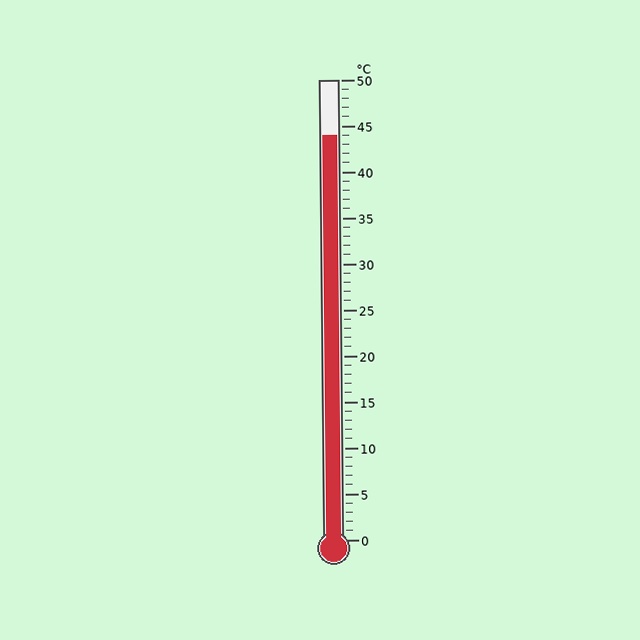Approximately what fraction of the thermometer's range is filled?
The thermometer is filled to approximately 90% of its range.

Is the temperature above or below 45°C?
The temperature is below 45°C.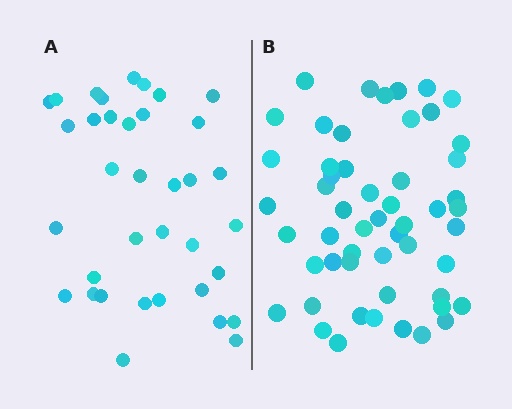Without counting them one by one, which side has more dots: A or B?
Region B (the right region) has more dots.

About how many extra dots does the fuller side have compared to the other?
Region B has approximately 15 more dots than region A.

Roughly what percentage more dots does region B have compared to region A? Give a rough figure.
About 45% more.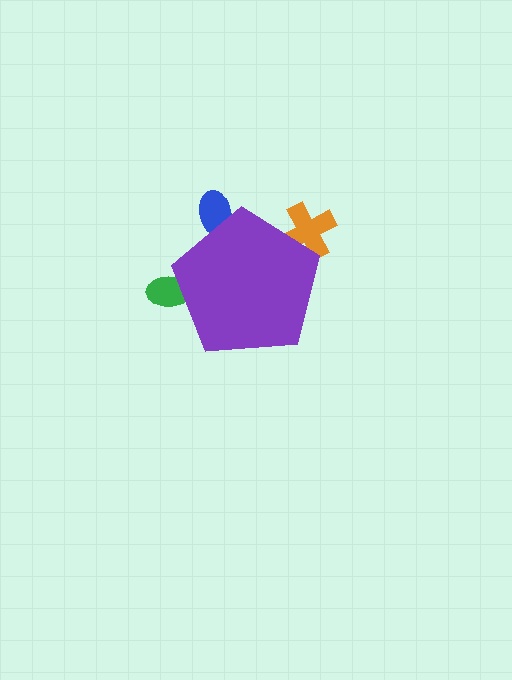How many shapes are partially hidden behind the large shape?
3 shapes are partially hidden.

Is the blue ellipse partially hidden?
Yes, the blue ellipse is partially hidden behind the purple pentagon.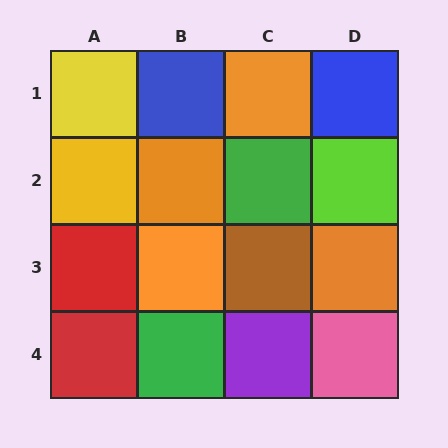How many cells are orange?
4 cells are orange.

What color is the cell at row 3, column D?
Orange.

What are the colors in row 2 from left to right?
Yellow, orange, green, lime.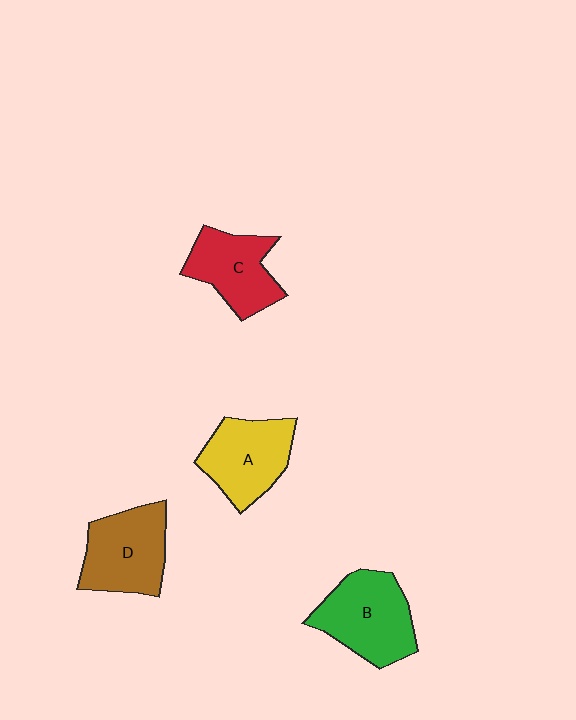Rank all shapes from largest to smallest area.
From largest to smallest: B (green), D (brown), A (yellow), C (red).